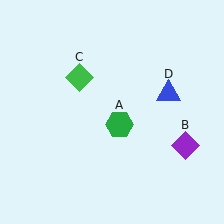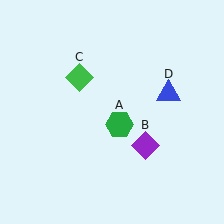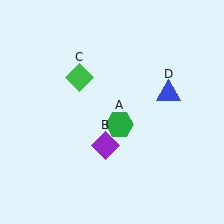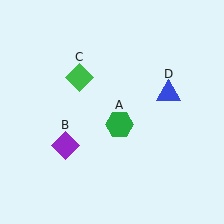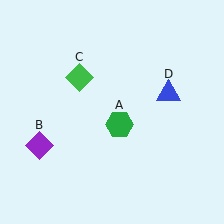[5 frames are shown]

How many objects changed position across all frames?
1 object changed position: purple diamond (object B).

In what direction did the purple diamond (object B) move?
The purple diamond (object B) moved left.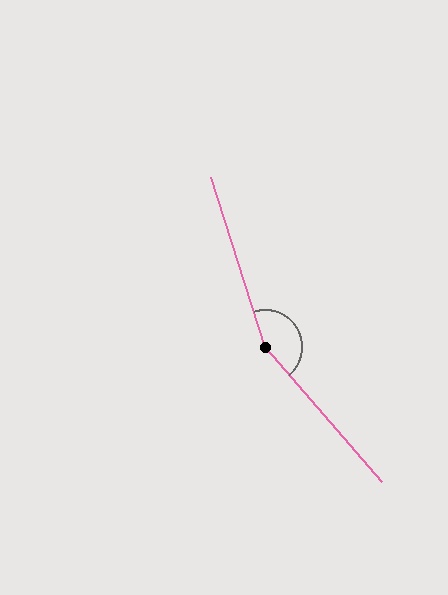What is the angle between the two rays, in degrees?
Approximately 157 degrees.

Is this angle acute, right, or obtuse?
It is obtuse.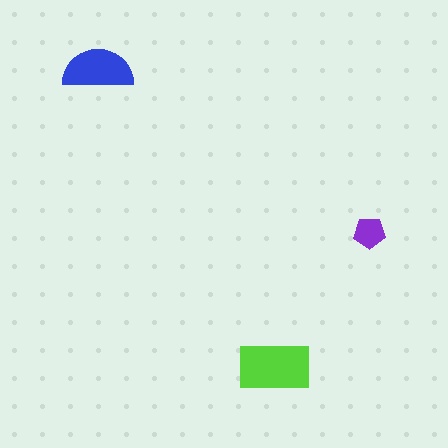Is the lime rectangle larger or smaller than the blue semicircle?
Larger.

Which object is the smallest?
The purple pentagon.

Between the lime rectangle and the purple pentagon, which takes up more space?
The lime rectangle.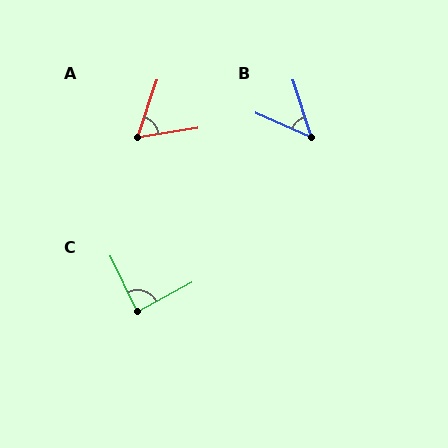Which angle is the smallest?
B, at approximately 48 degrees.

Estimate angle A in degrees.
Approximately 62 degrees.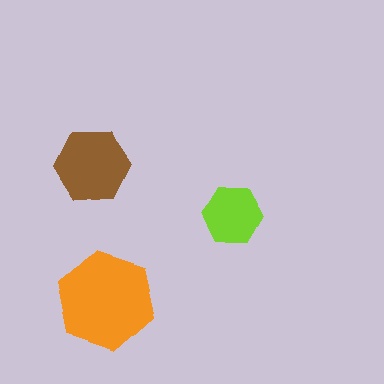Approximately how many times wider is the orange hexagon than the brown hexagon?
About 1.5 times wider.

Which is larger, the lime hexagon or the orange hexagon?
The orange one.